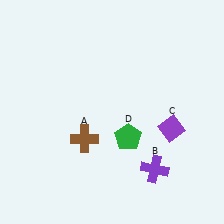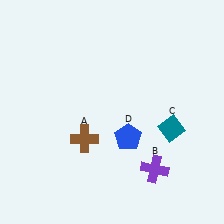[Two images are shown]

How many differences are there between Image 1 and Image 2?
There are 2 differences between the two images.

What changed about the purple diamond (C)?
In Image 1, C is purple. In Image 2, it changed to teal.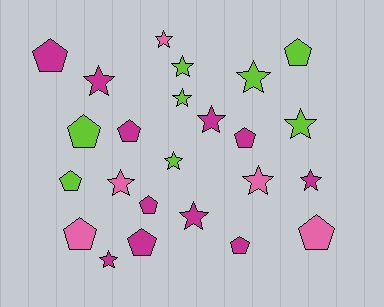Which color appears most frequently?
Magenta, with 11 objects.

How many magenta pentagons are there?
There are 6 magenta pentagons.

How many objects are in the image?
There are 24 objects.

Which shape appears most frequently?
Star, with 13 objects.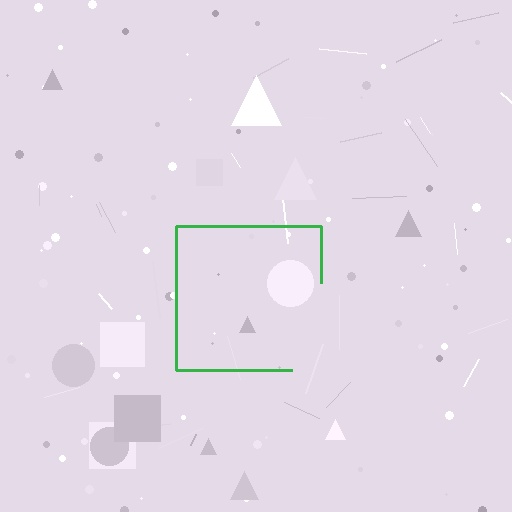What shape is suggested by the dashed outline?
The dashed outline suggests a square.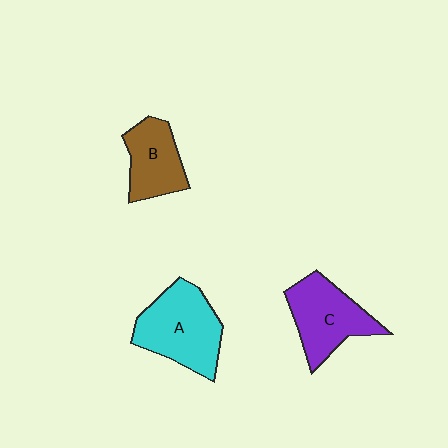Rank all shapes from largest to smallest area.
From largest to smallest: A (cyan), C (purple), B (brown).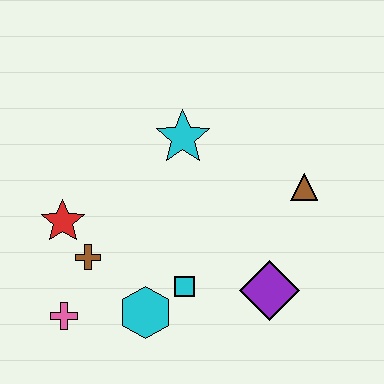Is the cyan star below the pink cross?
No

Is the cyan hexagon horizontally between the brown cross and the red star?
No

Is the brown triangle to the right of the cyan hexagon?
Yes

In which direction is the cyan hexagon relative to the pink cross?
The cyan hexagon is to the right of the pink cross.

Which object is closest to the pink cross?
The brown cross is closest to the pink cross.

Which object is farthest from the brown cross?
The brown triangle is farthest from the brown cross.